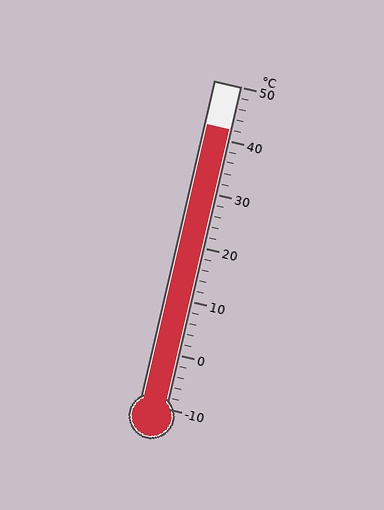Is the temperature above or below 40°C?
The temperature is above 40°C.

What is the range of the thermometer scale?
The thermometer scale ranges from -10°C to 50°C.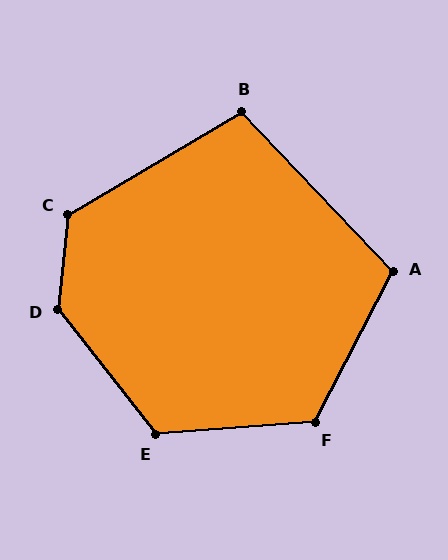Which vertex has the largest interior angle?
D, at approximately 136 degrees.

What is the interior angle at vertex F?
Approximately 122 degrees (obtuse).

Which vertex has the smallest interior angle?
B, at approximately 103 degrees.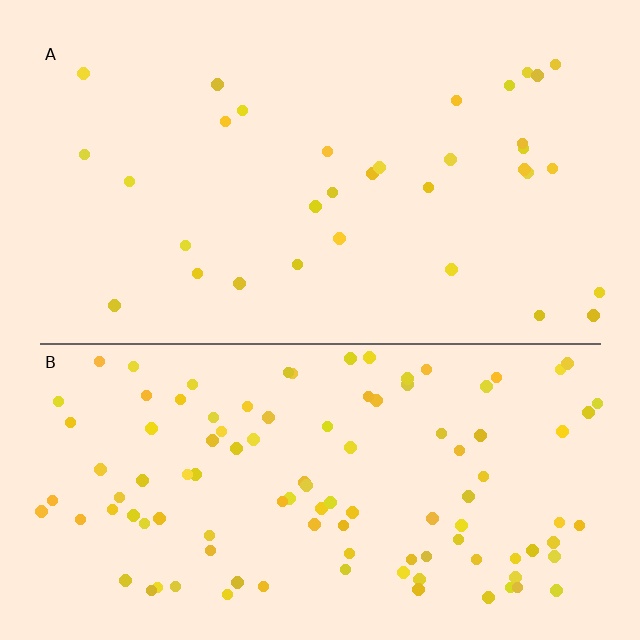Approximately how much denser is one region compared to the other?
Approximately 3.2× — region B over region A.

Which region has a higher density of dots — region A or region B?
B (the bottom).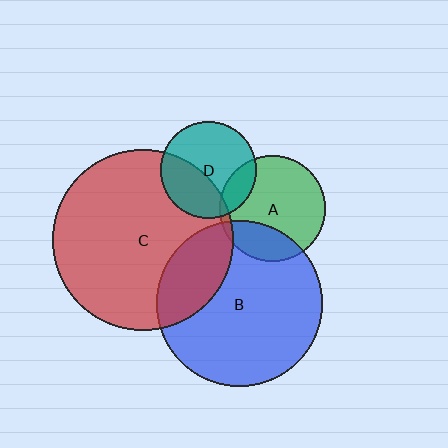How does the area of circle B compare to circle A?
Approximately 2.5 times.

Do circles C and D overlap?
Yes.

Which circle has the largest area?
Circle C (red).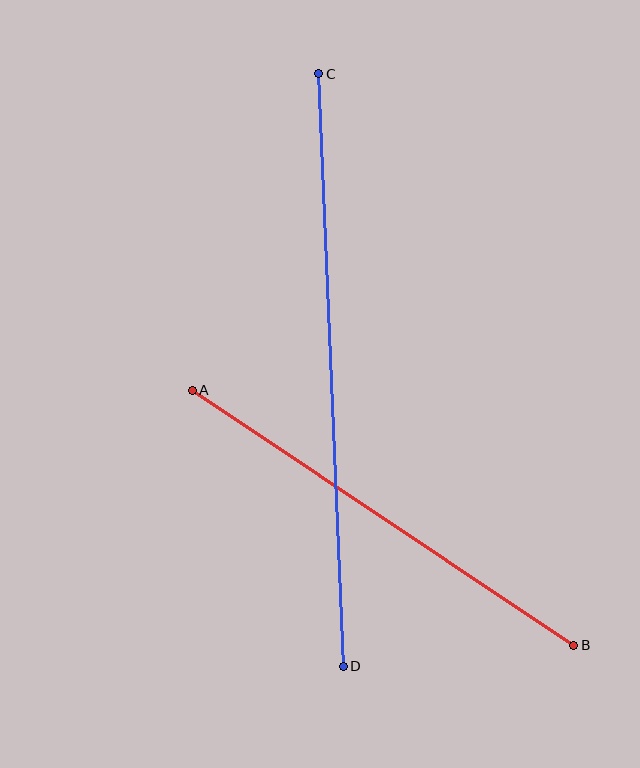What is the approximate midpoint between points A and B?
The midpoint is at approximately (383, 518) pixels.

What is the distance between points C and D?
The distance is approximately 593 pixels.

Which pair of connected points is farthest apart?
Points C and D are farthest apart.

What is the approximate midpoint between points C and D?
The midpoint is at approximately (331, 370) pixels.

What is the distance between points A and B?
The distance is approximately 459 pixels.